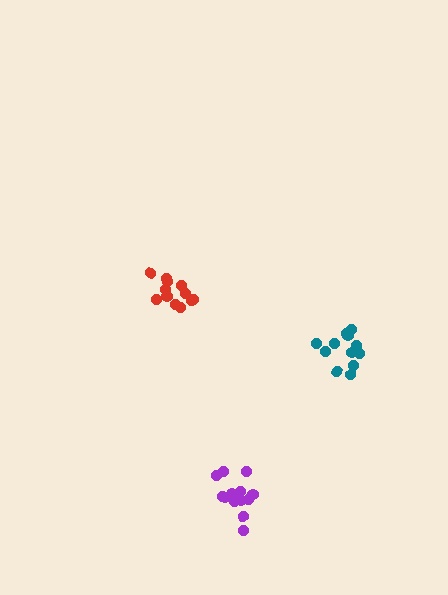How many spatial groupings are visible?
There are 3 spatial groupings.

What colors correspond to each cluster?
The clusters are colored: purple, teal, red.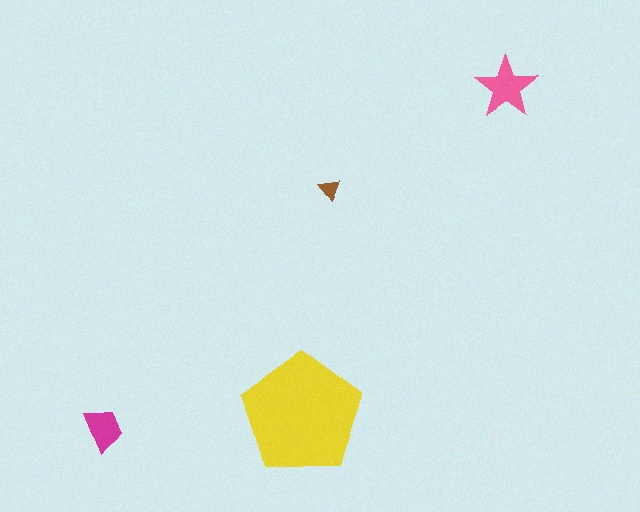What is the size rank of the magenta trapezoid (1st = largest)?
3rd.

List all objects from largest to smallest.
The yellow pentagon, the pink star, the magenta trapezoid, the brown triangle.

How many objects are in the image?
There are 4 objects in the image.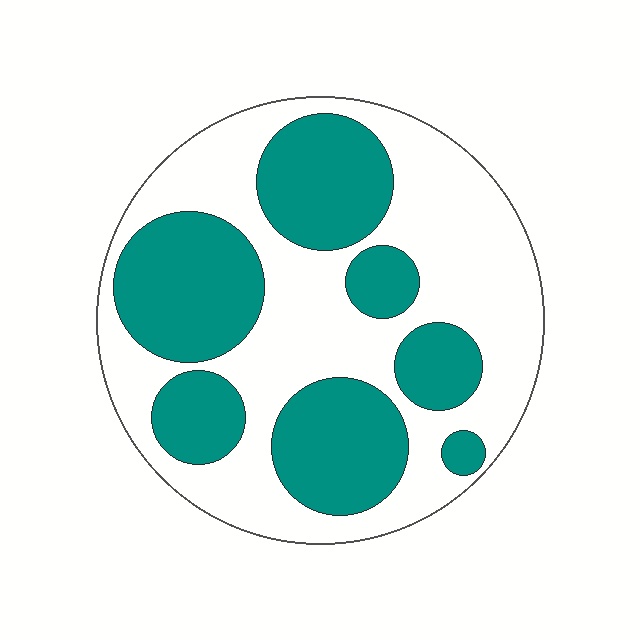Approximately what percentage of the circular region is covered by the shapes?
Approximately 45%.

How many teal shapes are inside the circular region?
7.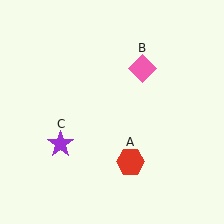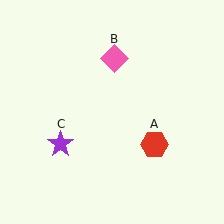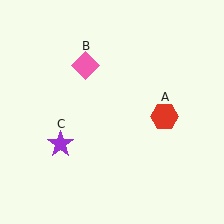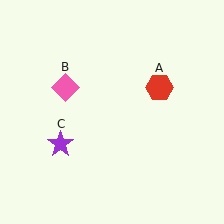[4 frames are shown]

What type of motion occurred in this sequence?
The red hexagon (object A), pink diamond (object B) rotated counterclockwise around the center of the scene.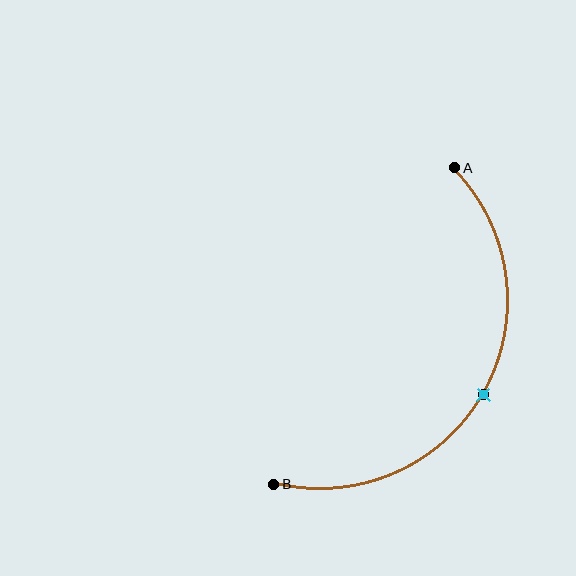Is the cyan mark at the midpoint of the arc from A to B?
Yes. The cyan mark lies on the arc at equal arc-length from both A and B — it is the arc midpoint.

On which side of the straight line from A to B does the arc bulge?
The arc bulges to the right of the straight line connecting A and B.